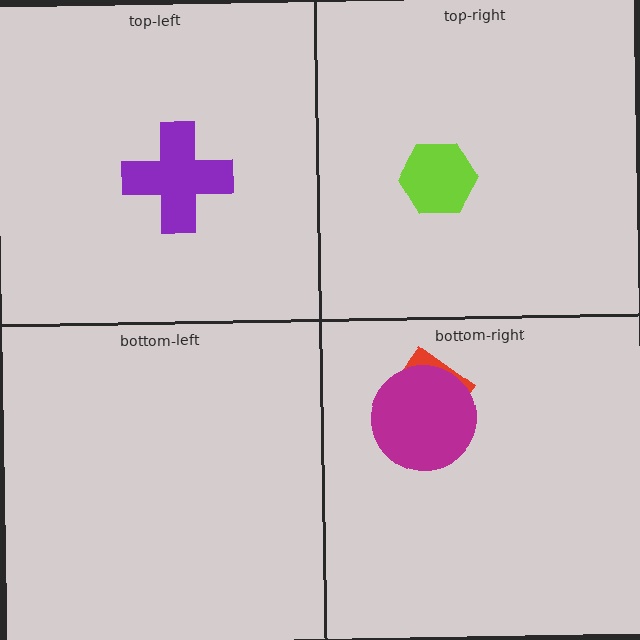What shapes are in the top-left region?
The purple cross.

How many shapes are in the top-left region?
1.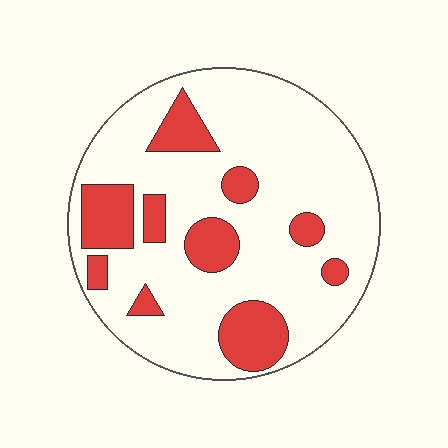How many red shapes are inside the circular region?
10.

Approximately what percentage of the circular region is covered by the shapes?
Approximately 25%.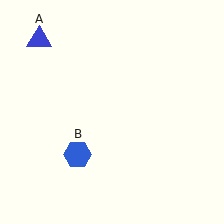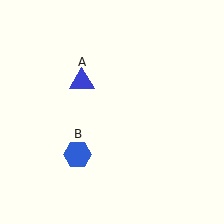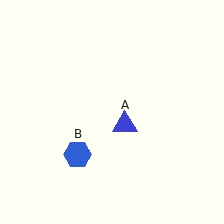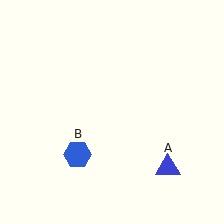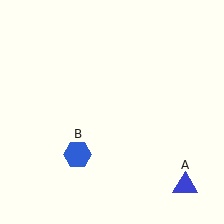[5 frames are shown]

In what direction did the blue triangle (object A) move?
The blue triangle (object A) moved down and to the right.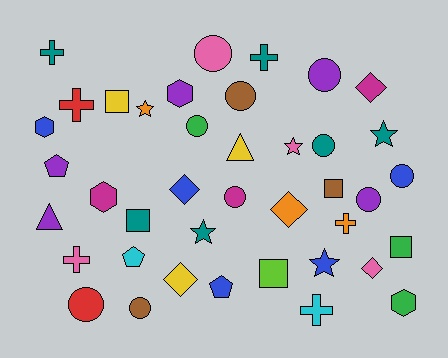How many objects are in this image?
There are 40 objects.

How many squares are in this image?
There are 5 squares.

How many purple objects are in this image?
There are 5 purple objects.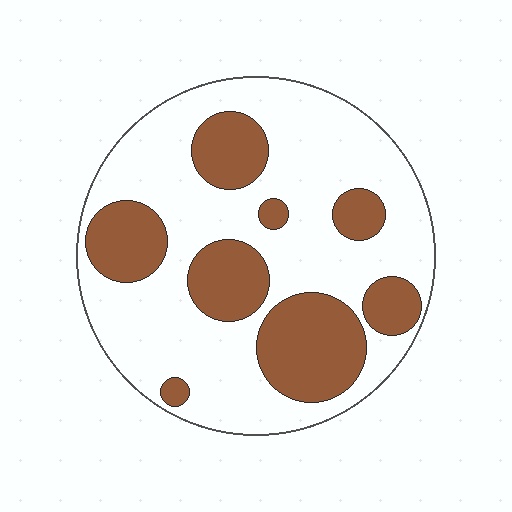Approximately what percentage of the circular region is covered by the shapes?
Approximately 30%.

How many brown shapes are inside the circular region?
8.